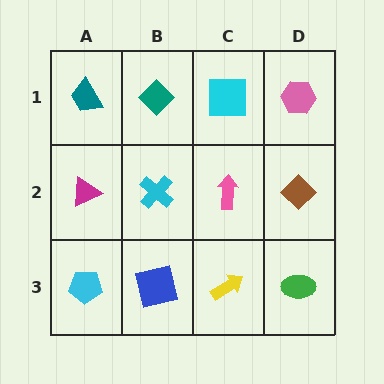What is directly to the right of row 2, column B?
A pink arrow.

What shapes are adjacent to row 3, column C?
A pink arrow (row 2, column C), a blue square (row 3, column B), a green ellipse (row 3, column D).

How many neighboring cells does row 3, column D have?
2.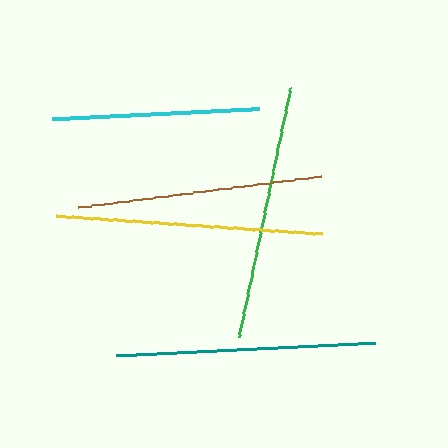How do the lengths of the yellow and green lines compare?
The yellow and green lines are approximately the same length.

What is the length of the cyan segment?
The cyan segment is approximately 208 pixels long.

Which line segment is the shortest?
The cyan line is the shortest at approximately 208 pixels.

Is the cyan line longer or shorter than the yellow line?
The yellow line is longer than the cyan line.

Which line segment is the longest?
The yellow line is the longest at approximately 266 pixels.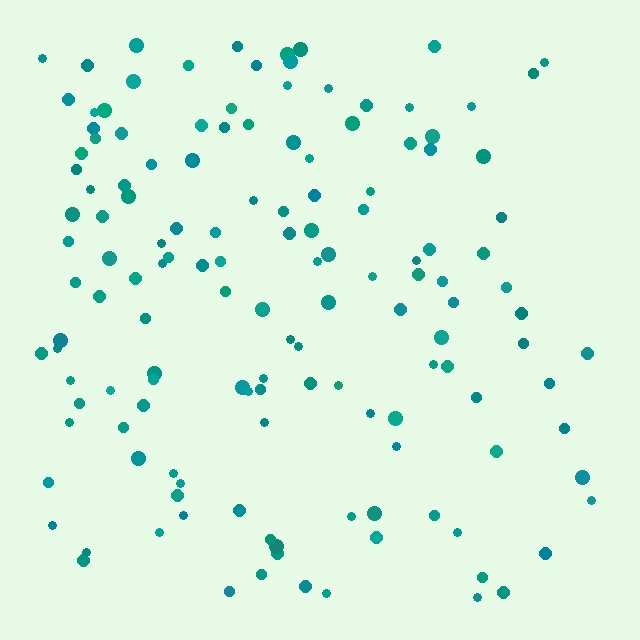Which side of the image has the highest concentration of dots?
The left.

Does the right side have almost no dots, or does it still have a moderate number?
Still a moderate number, just noticeably fewer than the left.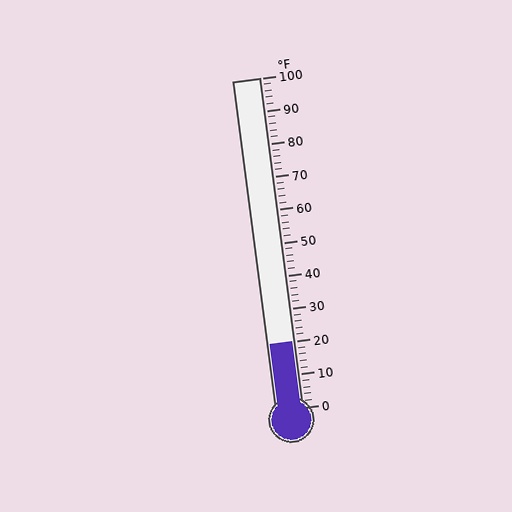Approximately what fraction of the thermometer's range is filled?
The thermometer is filled to approximately 20% of its range.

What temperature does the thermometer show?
The thermometer shows approximately 20°F.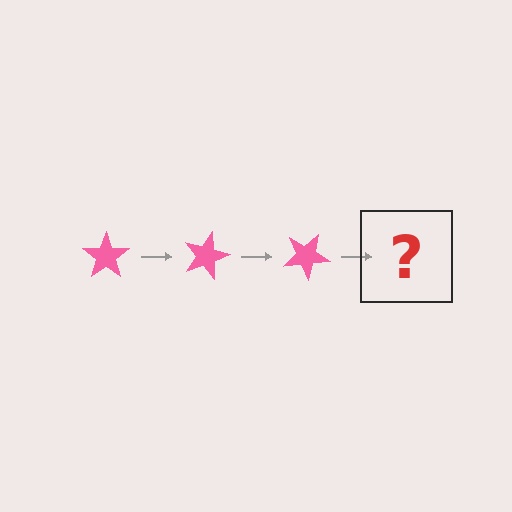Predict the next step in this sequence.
The next step is a pink star rotated 45 degrees.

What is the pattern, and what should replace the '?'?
The pattern is that the star rotates 15 degrees each step. The '?' should be a pink star rotated 45 degrees.